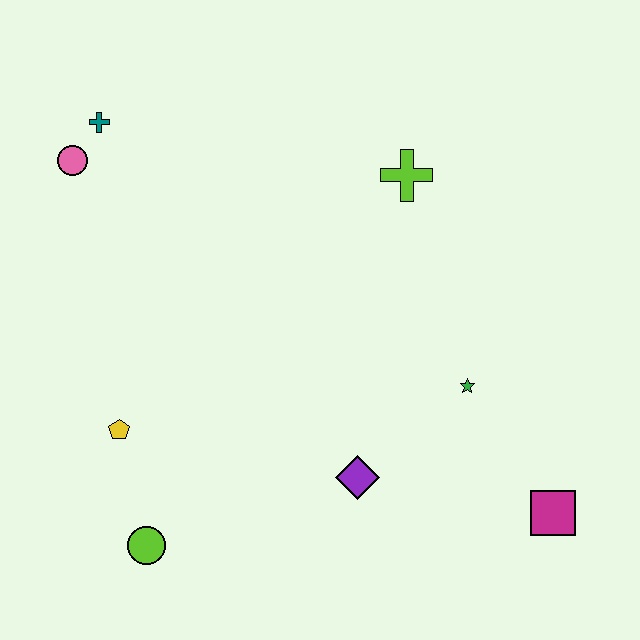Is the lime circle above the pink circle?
No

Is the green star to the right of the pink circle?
Yes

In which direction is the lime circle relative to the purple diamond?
The lime circle is to the left of the purple diamond.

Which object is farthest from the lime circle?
The lime cross is farthest from the lime circle.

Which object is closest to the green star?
The purple diamond is closest to the green star.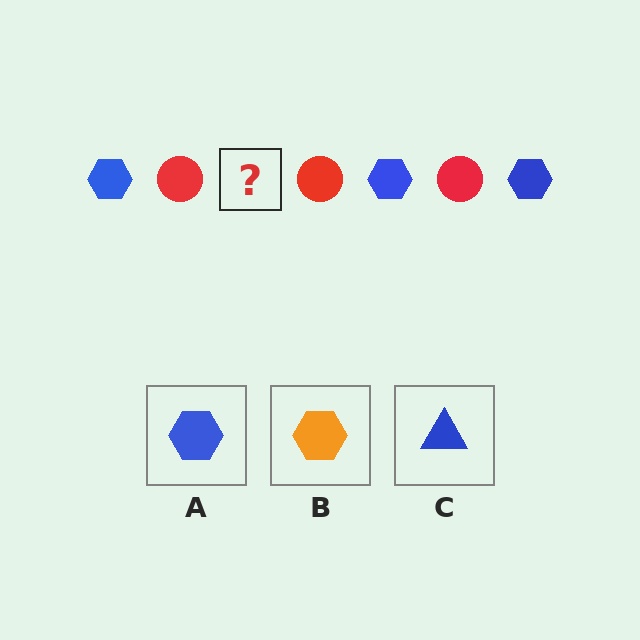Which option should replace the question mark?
Option A.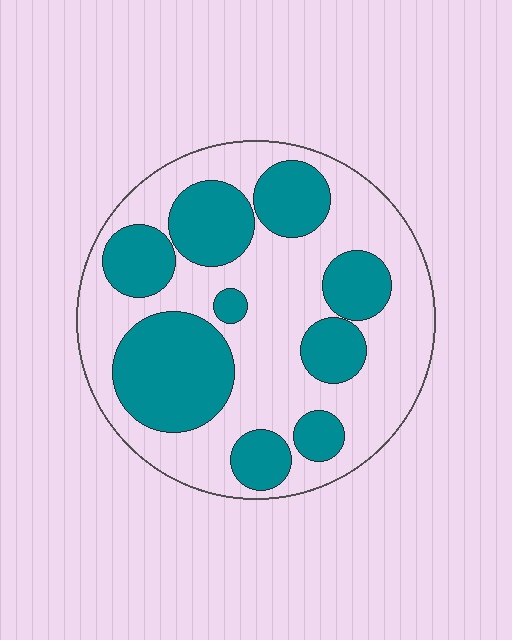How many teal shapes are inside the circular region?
9.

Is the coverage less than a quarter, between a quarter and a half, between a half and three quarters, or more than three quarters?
Between a quarter and a half.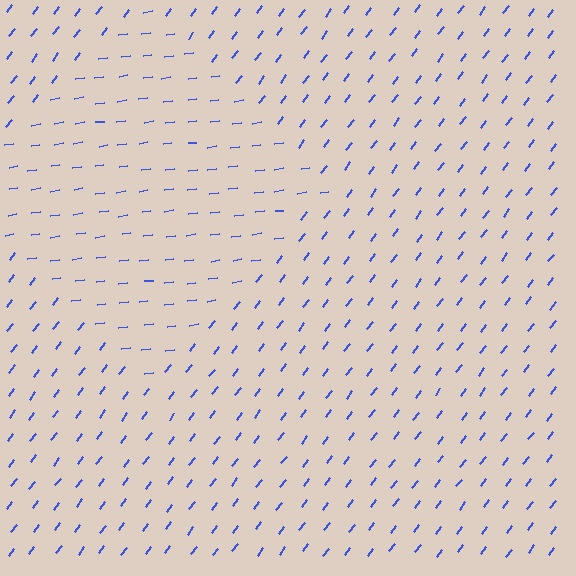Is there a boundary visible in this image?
Yes, there is a texture boundary formed by a change in line orientation.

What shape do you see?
I see a diamond.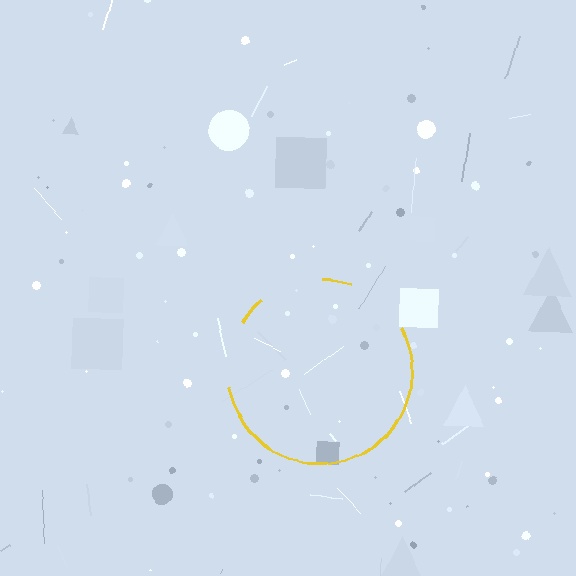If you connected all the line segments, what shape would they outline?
They would outline a circle.